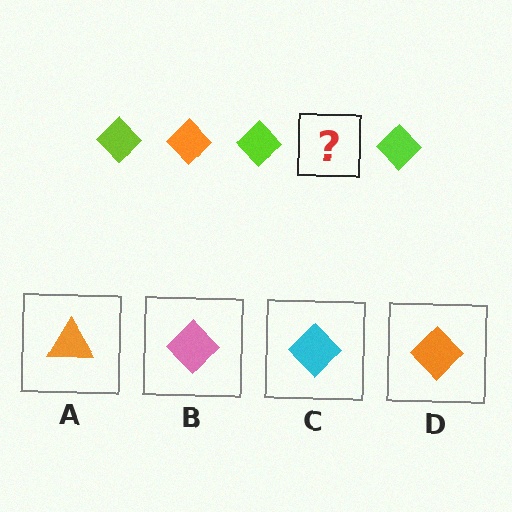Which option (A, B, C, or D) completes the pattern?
D.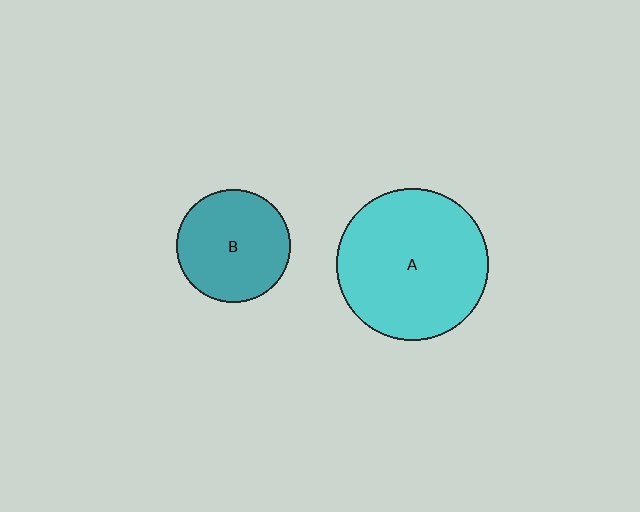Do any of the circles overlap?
No, none of the circles overlap.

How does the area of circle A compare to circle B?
Approximately 1.8 times.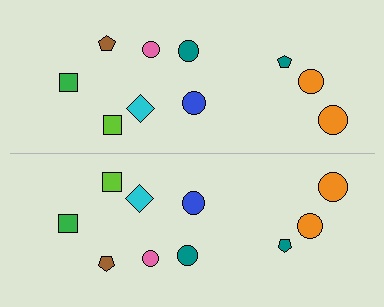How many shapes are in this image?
There are 20 shapes in this image.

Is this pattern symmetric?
Yes, this pattern has bilateral (reflection) symmetry.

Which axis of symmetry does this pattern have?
The pattern has a horizontal axis of symmetry running through the center of the image.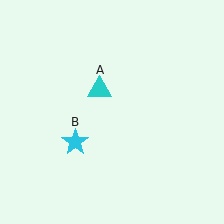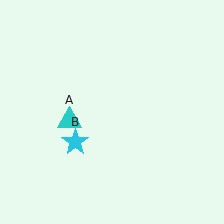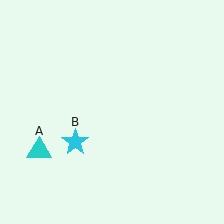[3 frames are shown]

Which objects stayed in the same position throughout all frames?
Cyan star (object B) remained stationary.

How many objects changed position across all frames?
1 object changed position: cyan triangle (object A).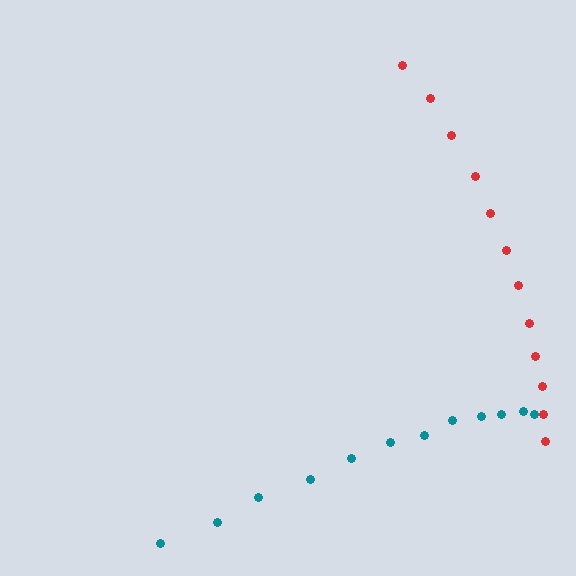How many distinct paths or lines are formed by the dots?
There are 2 distinct paths.